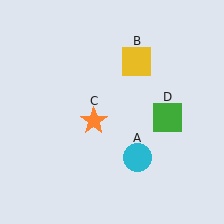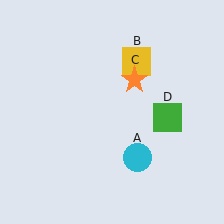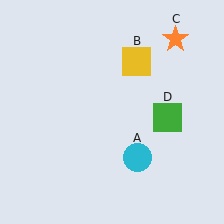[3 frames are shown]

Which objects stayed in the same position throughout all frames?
Cyan circle (object A) and yellow square (object B) and green square (object D) remained stationary.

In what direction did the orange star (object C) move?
The orange star (object C) moved up and to the right.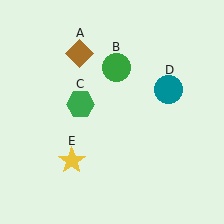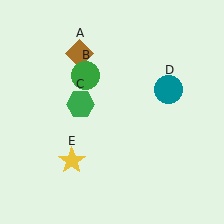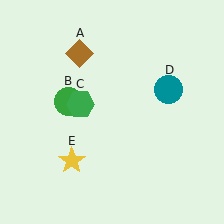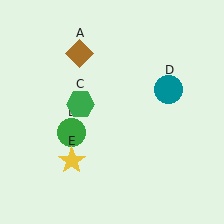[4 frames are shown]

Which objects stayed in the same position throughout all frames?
Brown diamond (object A) and green hexagon (object C) and teal circle (object D) and yellow star (object E) remained stationary.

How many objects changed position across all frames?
1 object changed position: green circle (object B).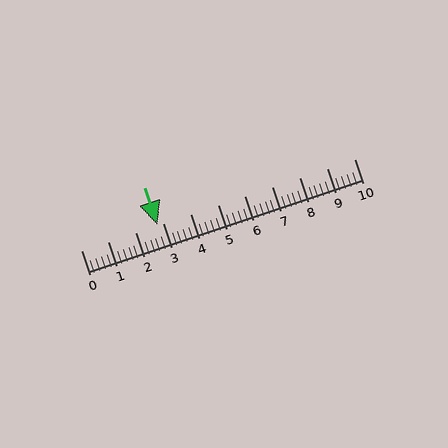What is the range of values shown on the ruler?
The ruler shows values from 0 to 10.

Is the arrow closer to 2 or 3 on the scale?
The arrow is closer to 3.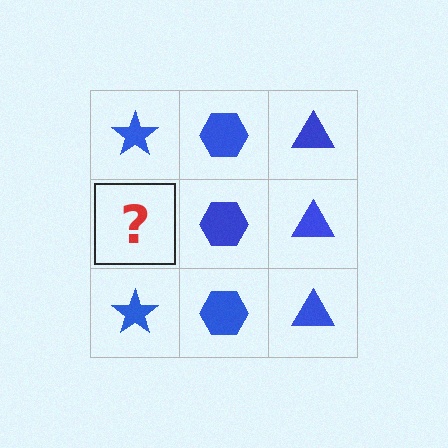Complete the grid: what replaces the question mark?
The question mark should be replaced with a blue star.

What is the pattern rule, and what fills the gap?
The rule is that each column has a consistent shape. The gap should be filled with a blue star.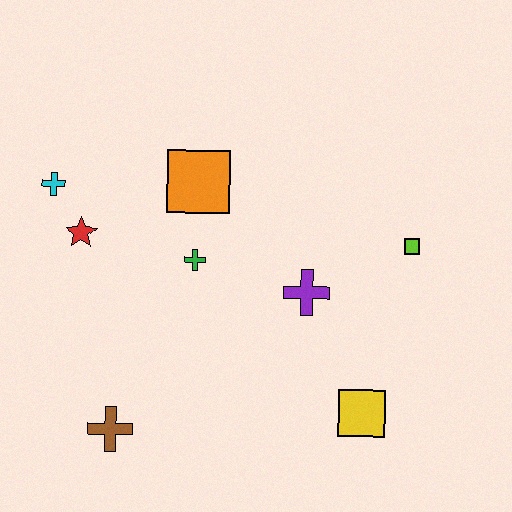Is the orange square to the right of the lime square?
No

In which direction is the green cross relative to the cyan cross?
The green cross is to the right of the cyan cross.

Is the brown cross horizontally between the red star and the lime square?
Yes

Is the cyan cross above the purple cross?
Yes